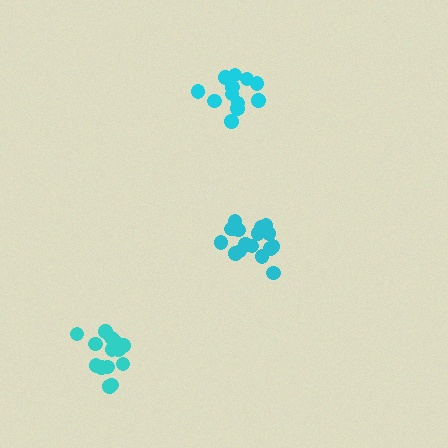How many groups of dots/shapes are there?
There are 3 groups.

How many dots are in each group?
Group 1: 16 dots, Group 2: 15 dots, Group 3: 13 dots (44 total).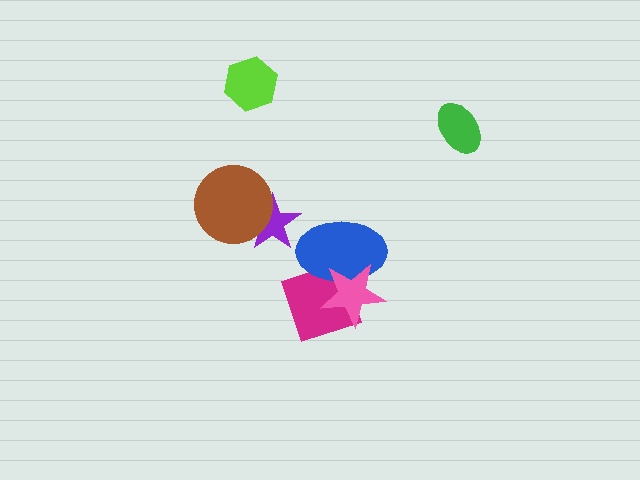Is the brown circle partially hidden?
No, no other shape covers it.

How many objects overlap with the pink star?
2 objects overlap with the pink star.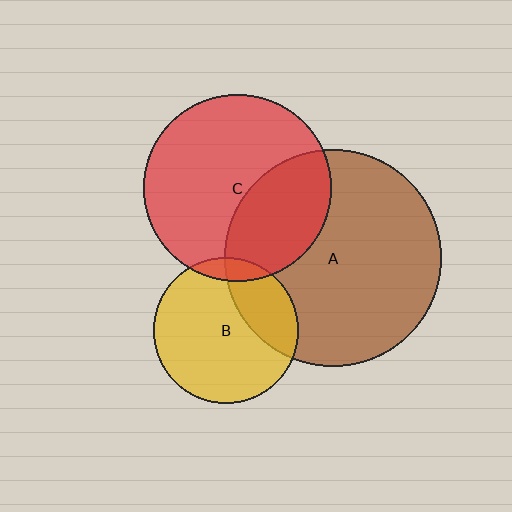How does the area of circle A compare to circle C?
Approximately 1.3 times.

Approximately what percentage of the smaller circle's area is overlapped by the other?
Approximately 35%.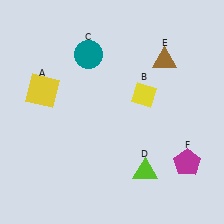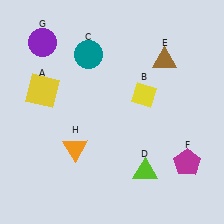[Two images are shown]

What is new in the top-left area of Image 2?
A purple circle (G) was added in the top-left area of Image 2.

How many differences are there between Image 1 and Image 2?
There are 2 differences between the two images.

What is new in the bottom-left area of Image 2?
An orange triangle (H) was added in the bottom-left area of Image 2.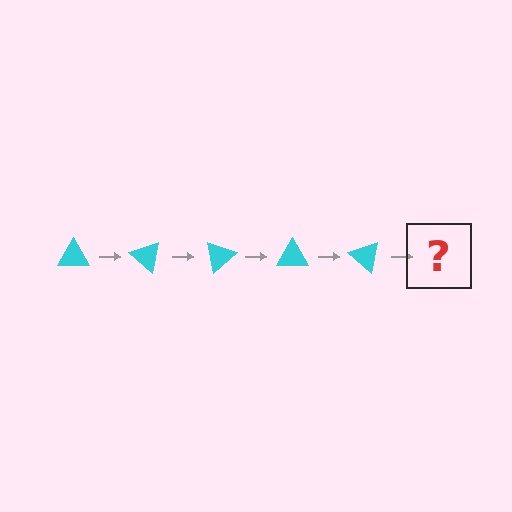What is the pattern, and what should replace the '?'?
The pattern is that the triangle rotates 40 degrees each step. The '?' should be a cyan triangle rotated 200 degrees.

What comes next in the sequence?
The next element should be a cyan triangle rotated 200 degrees.